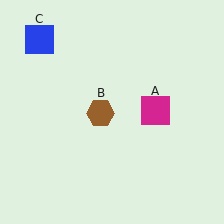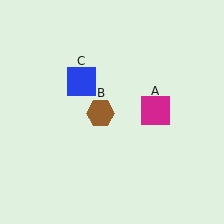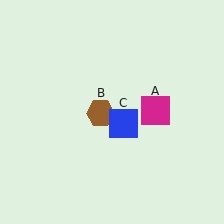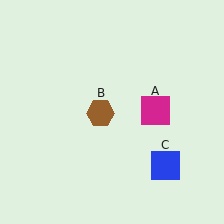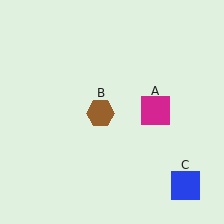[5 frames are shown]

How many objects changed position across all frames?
1 object changed position: blue square (object C).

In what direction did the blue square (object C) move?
The blue square (object C) moved down and to the right.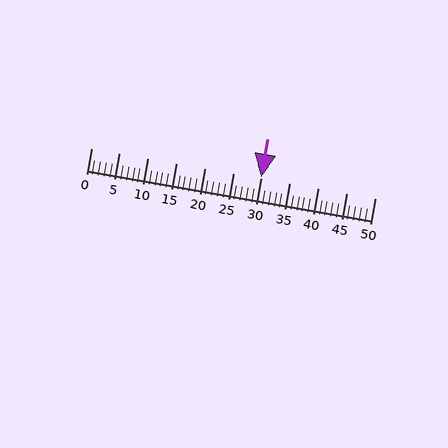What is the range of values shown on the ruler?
The ruler shows values from 0 to 50.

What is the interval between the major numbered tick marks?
The major tick marks are spaced 5 units apart.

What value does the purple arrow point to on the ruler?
The purple arrow points to approximately 30.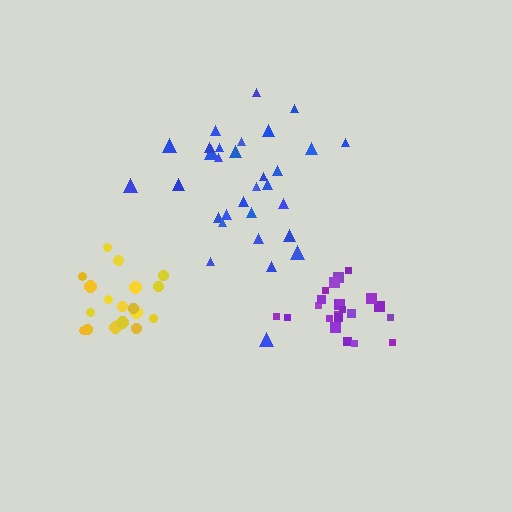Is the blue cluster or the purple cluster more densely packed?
Purple.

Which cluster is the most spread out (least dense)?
Blue.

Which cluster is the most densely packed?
Yellow.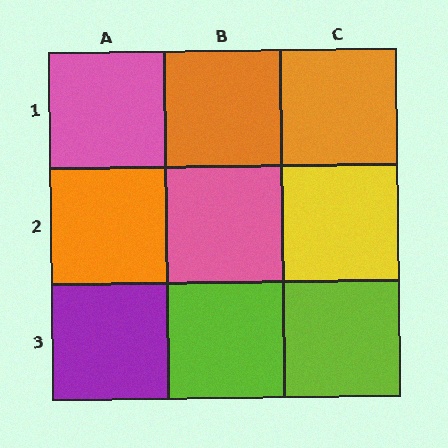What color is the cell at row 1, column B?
Orange.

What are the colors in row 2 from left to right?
Orange, pink, yellow.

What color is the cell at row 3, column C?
Lime.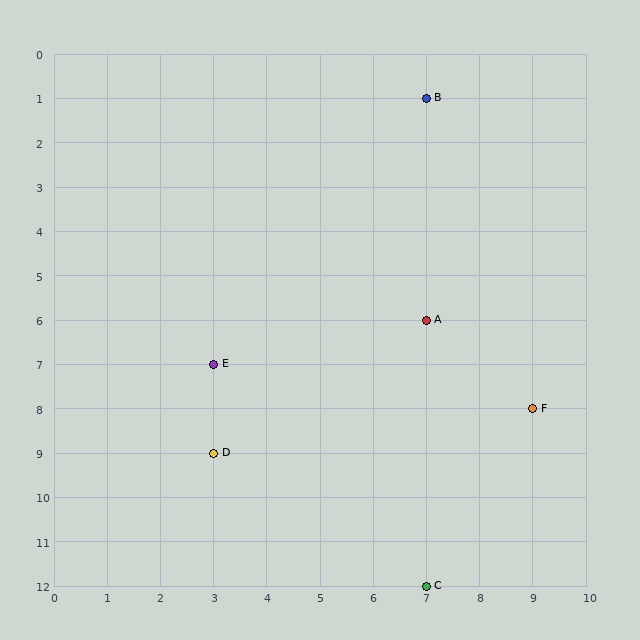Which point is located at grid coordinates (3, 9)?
Point D is at (3, 9).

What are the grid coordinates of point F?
Point F is at grid coordinates (9, 8).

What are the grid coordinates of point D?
Point D is at grid coordinates (3, 9).